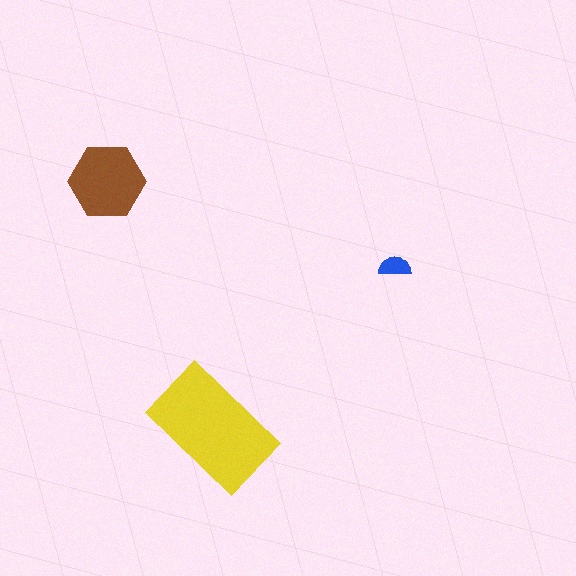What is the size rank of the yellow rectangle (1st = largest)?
1st.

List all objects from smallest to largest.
The blue semicircle, the brown hexagon, the yellow rectangle.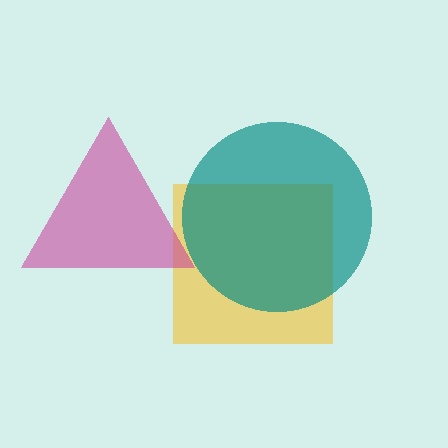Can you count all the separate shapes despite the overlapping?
Yes, there are 3 separate shapes.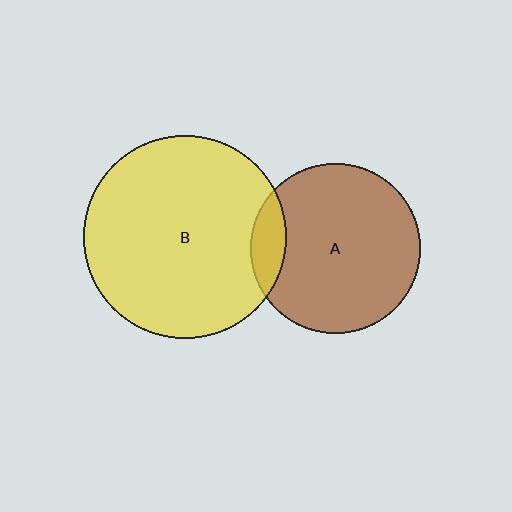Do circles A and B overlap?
Yes.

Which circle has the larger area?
Circle B (yellow).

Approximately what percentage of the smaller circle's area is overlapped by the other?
Approximately 10%.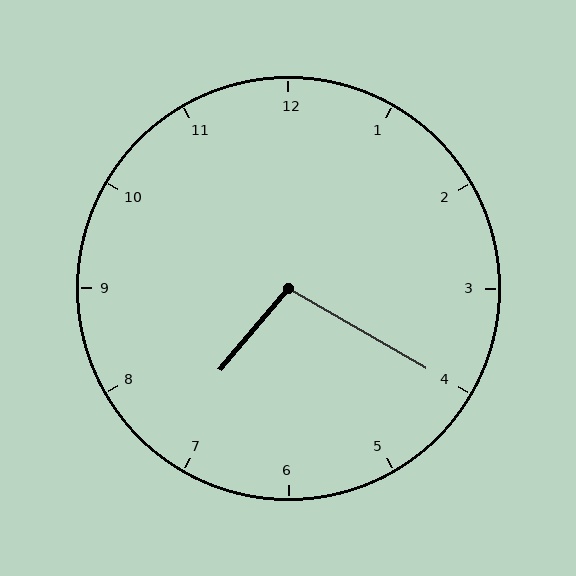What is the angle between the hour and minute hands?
Approximately 100 degrees.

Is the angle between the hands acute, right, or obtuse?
It is obtuse.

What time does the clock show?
7:20.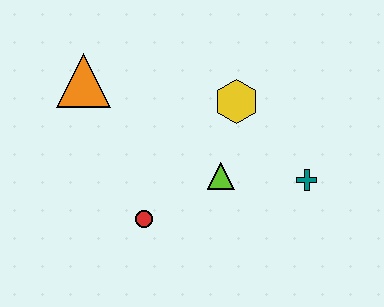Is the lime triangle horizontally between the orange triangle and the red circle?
No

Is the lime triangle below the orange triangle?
Yes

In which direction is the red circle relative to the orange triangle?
The red circle is below the orange triangle.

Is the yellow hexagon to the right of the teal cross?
No